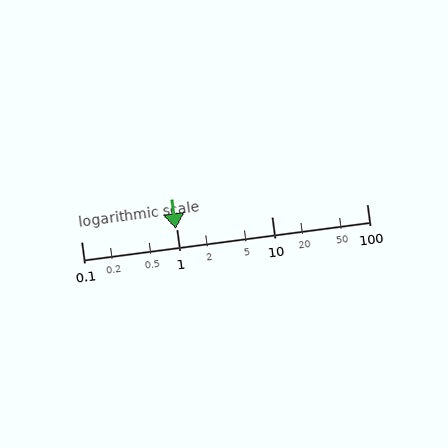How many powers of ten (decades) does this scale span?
The scale spans 3 decades, from 0.1 to 100.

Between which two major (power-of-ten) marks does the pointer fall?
The pointer is between 0.1 and 1.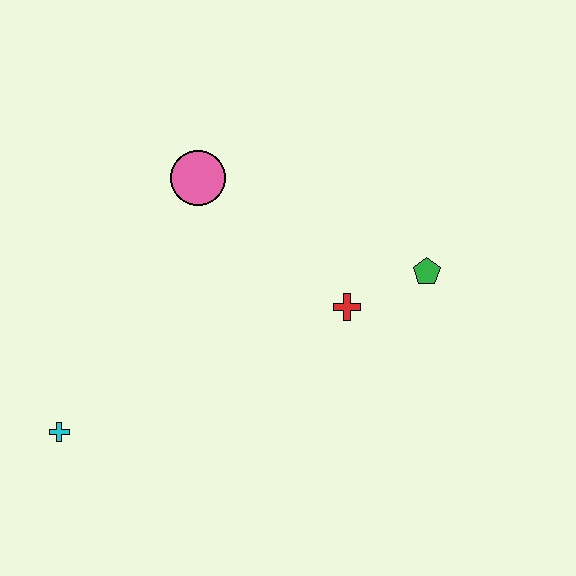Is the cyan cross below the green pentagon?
Yes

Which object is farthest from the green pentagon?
The cyan cross is farthest from the green pentagon.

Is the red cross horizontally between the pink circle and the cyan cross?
No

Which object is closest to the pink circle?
The red cross is closest to the pink circle.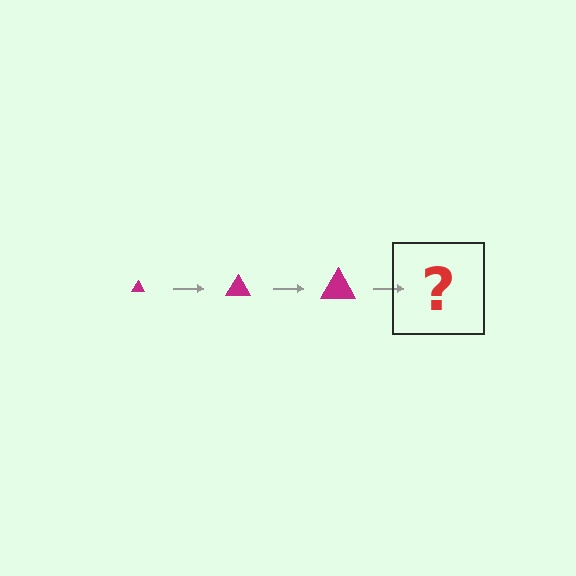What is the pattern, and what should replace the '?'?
The pattern is that the triangle gets progressively larger each step. The '?' should be a magenta triangle, larger than the previous one.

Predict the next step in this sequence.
The next step is a magenta triangle, larger than the previous one.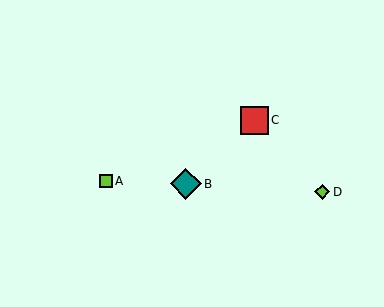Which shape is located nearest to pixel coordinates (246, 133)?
The red square (labeled C) at (254, 120) is nearest to that location.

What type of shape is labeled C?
Shape C is a red square.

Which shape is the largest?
The teal diamond (labeled B) is the largest.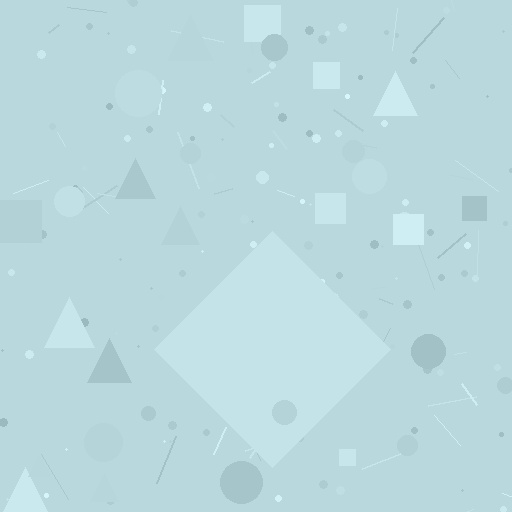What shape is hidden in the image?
A diamond is hidden in the image.